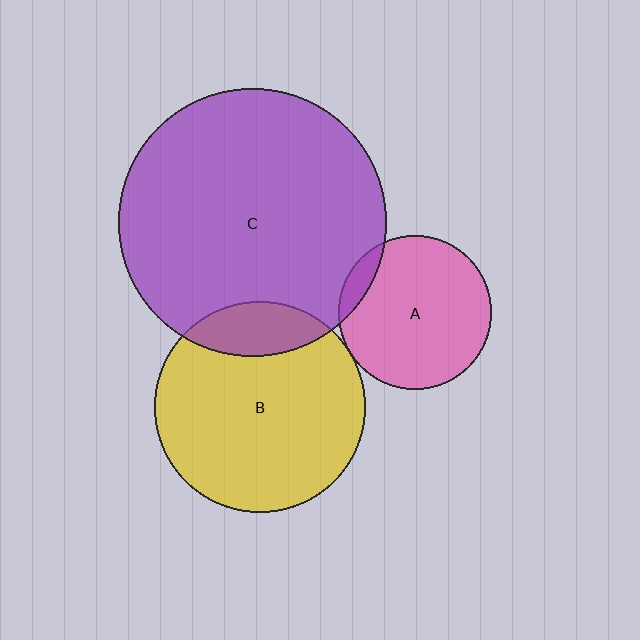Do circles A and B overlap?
Yes.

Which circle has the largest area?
Circle C (purple).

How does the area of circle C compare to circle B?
Approximately 1.6 times.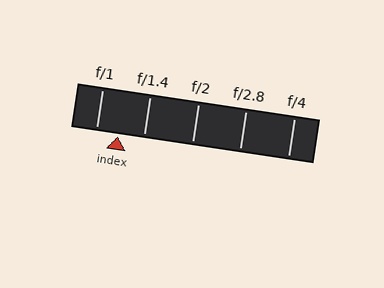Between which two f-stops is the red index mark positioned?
The index mark is between f/1 and f/1.4.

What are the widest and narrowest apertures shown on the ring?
The widest aperture shown is f/1 and the narrowest is f/4.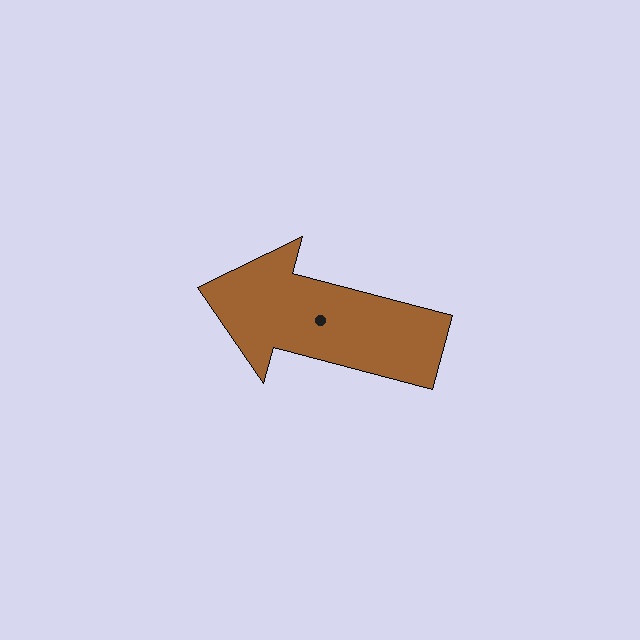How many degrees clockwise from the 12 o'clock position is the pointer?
Approximately 285 degrees.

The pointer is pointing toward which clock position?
Roughly 9 o'clock.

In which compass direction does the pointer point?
West.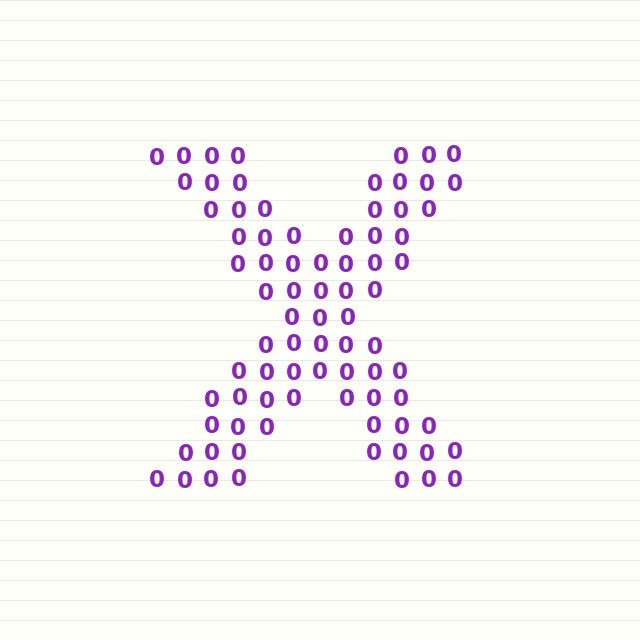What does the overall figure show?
The overall figure shows the letter X.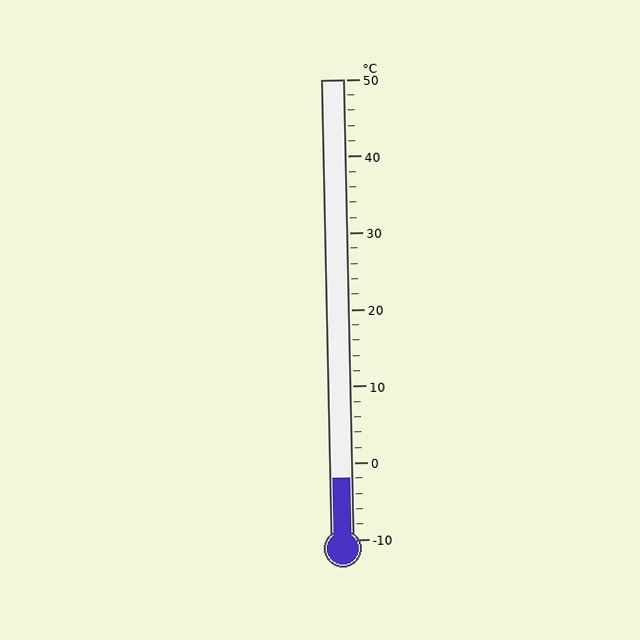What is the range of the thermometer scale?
The thermometer scale ranges from -10°C to 50°C.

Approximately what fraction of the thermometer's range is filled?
The thermometer is filled to approximately 15% of its range.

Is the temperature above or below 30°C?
The temperature is below 30°C.